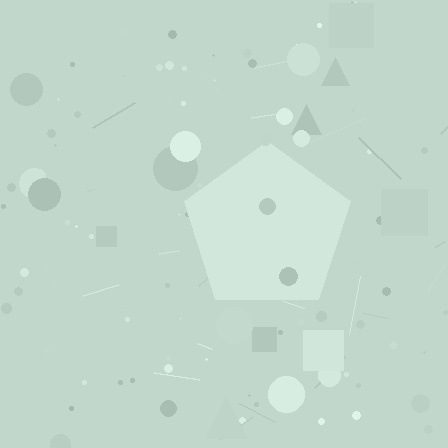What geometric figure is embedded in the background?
A pentagon is embedded in the background.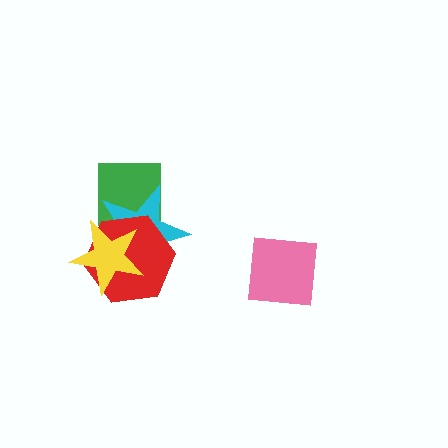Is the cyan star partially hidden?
Yes, it is partially covered by another shape.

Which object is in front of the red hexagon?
The yellow star is in front of the red hexagon.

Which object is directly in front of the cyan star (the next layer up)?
The red hexagon is directly in front of the cyan star.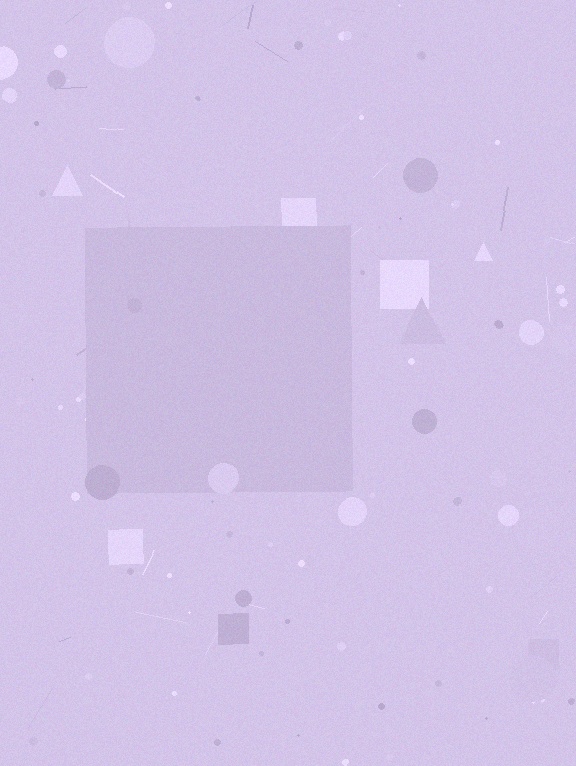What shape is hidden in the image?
A square is hidden in the image.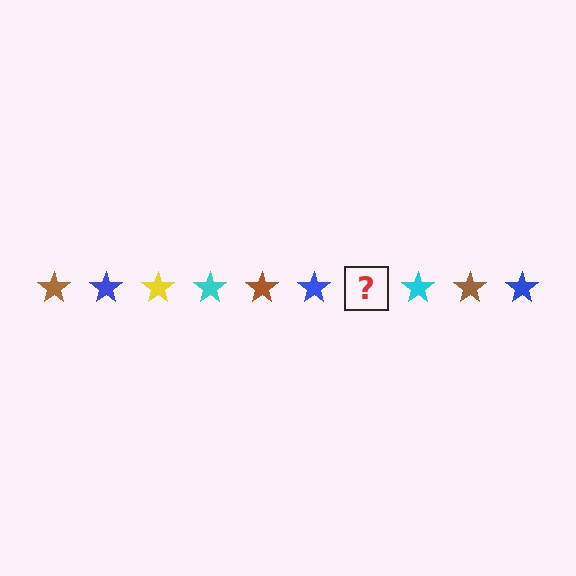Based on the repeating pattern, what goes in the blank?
The blank should be a yellow star.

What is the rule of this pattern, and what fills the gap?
The rule is that the pattern cycles through brown, blue, yellow, cyan stars. The gap should be filled with a yellow star.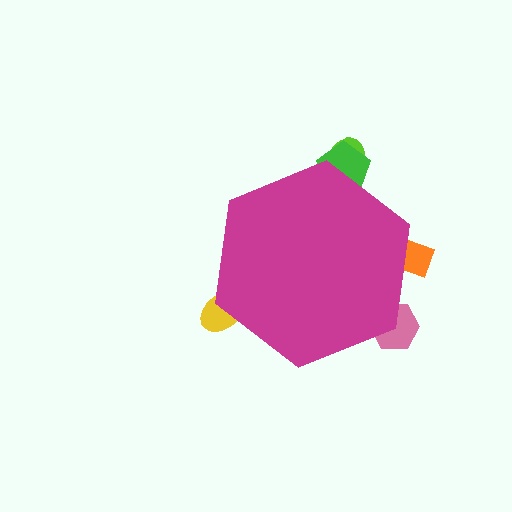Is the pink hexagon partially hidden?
Yes, the pink hexagon is partially hidden behind the magenta hexagon.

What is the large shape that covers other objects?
A magenta hexagon.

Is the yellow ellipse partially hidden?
Yes, the yellow ellipse is partially hidden behind the magenta hexagon.